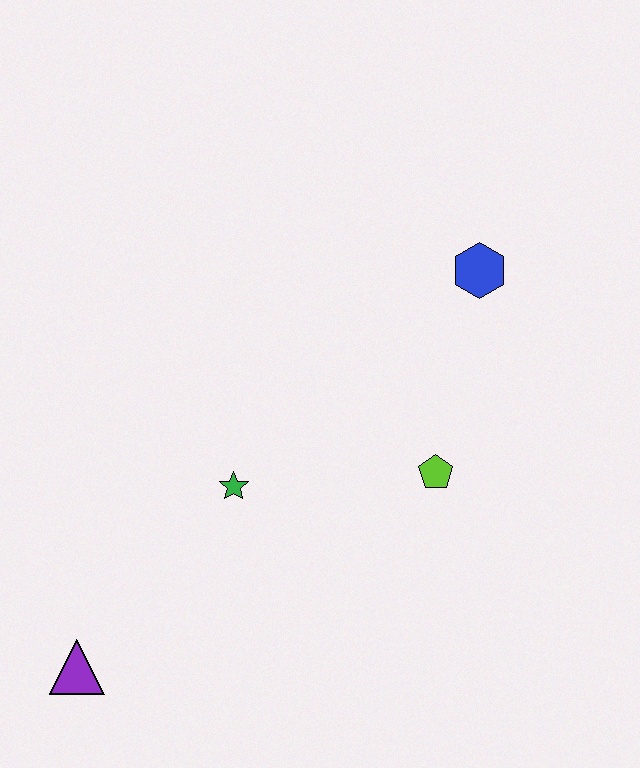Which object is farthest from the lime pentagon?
The purple triangle is farthest from the lime pentagon.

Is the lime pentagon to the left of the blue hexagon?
Yes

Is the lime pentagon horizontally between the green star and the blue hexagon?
Yes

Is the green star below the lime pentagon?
Yes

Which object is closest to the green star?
The lime pentagon is closest to the green star.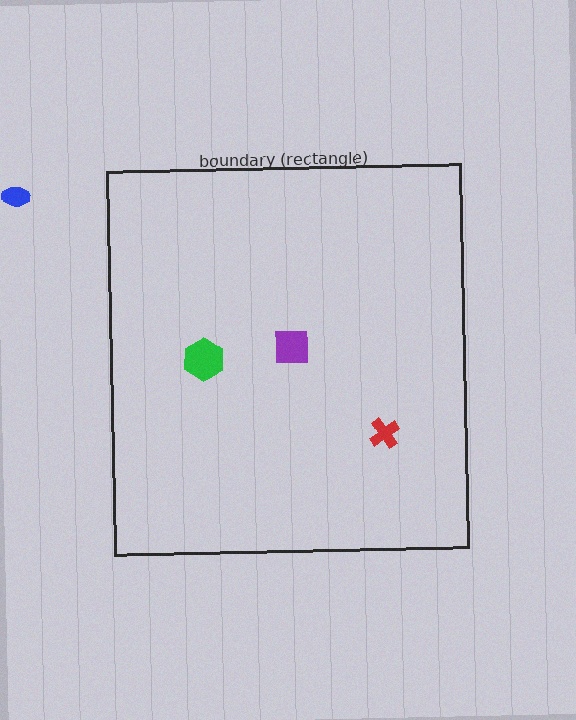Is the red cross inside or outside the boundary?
Inside.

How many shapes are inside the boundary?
3 inside, 1 outside.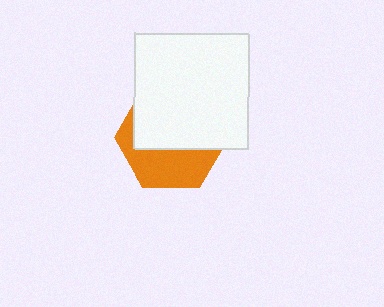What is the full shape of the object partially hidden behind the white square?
The partially hidden object is an orange hexagon.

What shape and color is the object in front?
The object in front is a white square.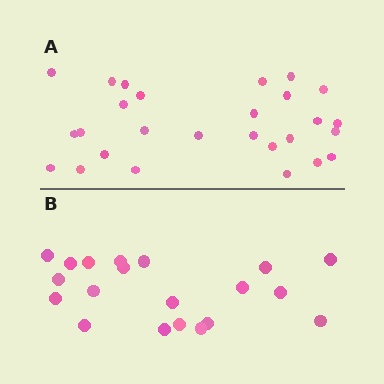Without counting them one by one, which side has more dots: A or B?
Region A (the top region) has more dots.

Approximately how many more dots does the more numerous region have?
Region A has roughly 8 or so more dots than region B.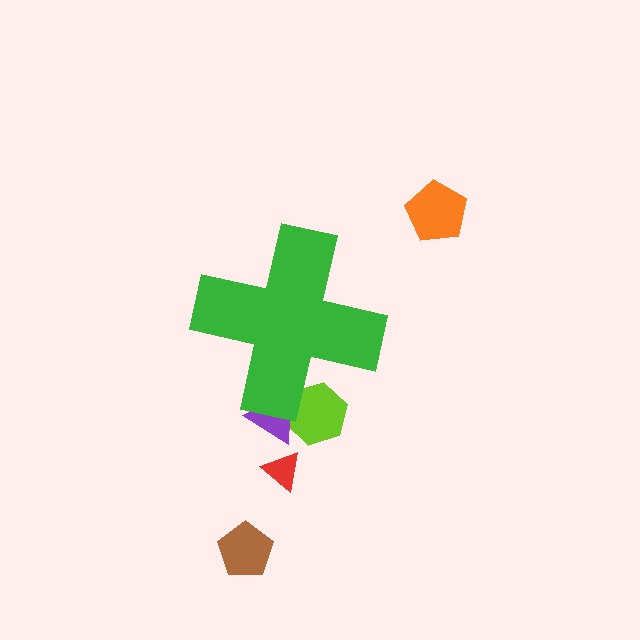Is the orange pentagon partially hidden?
No, the orange pentagon is fully visible.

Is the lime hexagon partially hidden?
Yes, the lime hexagon is partially hidden behind the green cross.